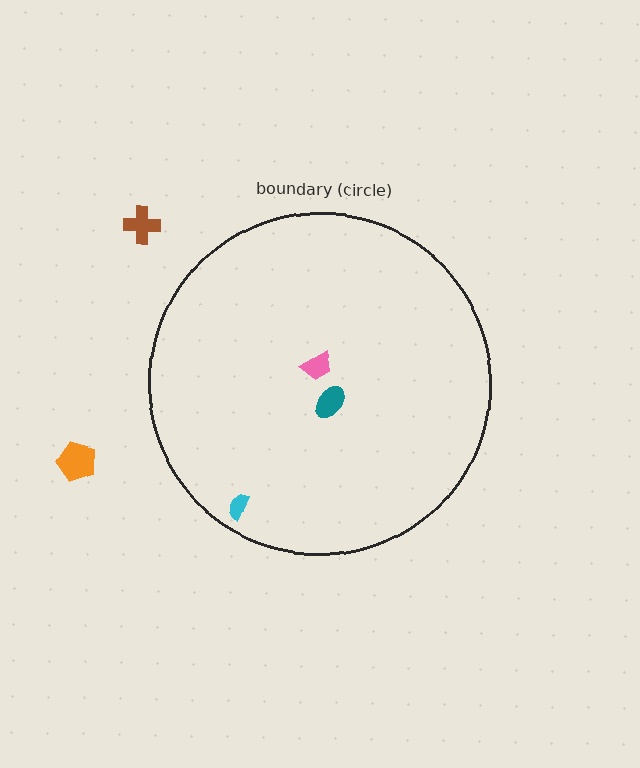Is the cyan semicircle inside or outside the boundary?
Inside.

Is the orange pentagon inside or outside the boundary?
Outside.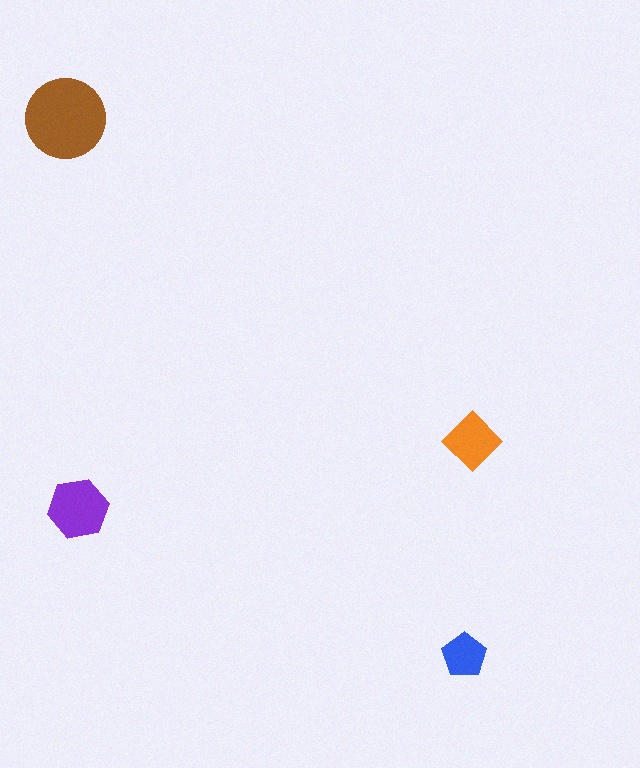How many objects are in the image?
There are 4 objects in the image.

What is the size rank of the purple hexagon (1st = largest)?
2nd.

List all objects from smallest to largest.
The blue pentagon, the orange diamond, the purple hexagon, the brown circle.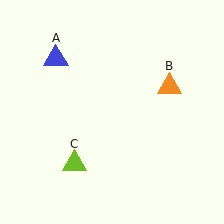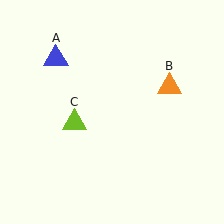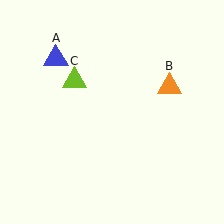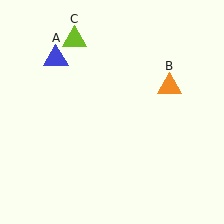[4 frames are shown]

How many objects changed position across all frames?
1 object changed position: lime triangle (object C).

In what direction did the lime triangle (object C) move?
The lime triangle (object C) moved up.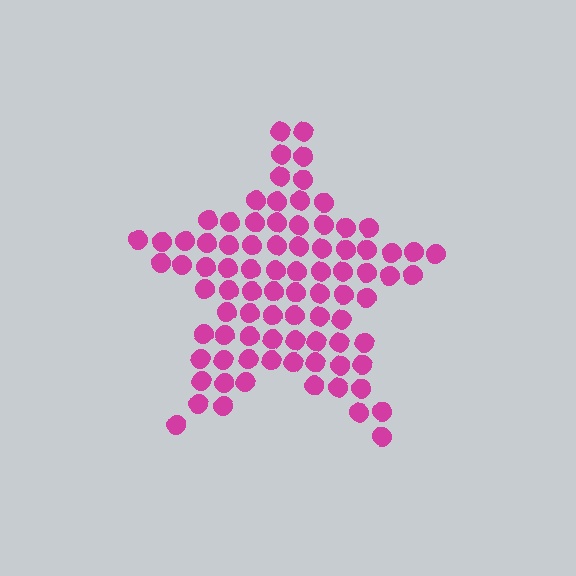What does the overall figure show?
The overall figure shows a star.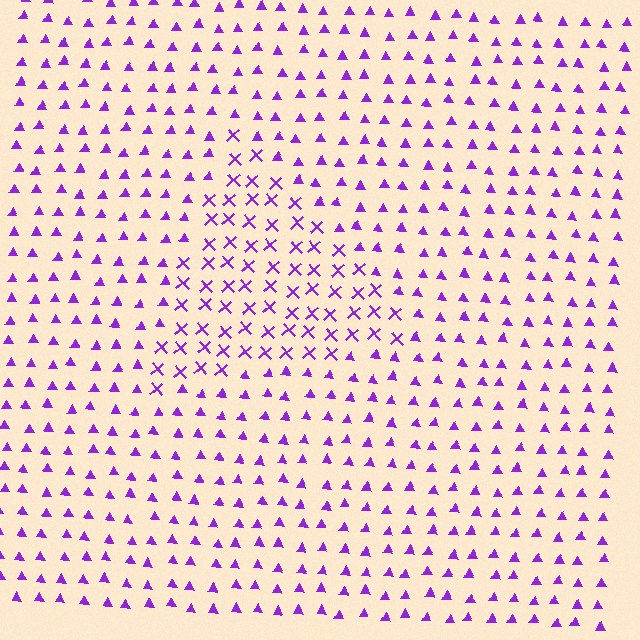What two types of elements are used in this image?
The image uses X marks inside the triangle region and triangles outside it.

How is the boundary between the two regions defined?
The boundary is defined by a change in element shape: X marks inside vs. triangles outside. All elements share the same color and spacing.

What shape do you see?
I see a triangle.